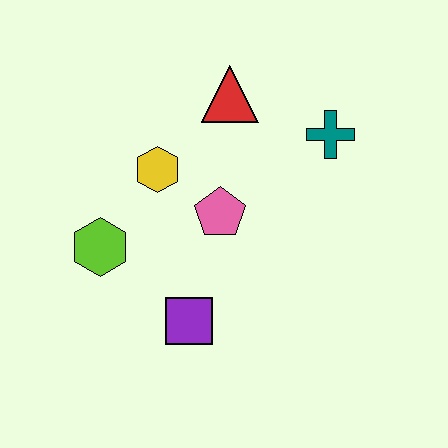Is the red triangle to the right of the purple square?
Yes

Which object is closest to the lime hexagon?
The yellow hexagon is closest to the lime hexagon.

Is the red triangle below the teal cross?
No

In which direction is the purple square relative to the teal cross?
The purple square is below the teal cross.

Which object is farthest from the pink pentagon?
The teal cross is farthest from the pink pentagon.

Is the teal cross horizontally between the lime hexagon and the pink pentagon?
No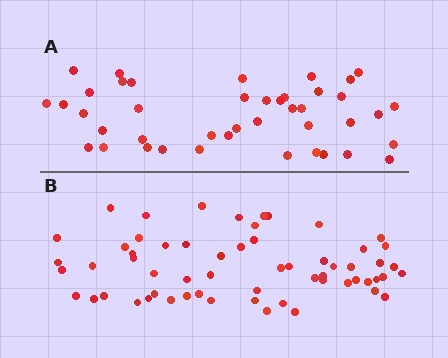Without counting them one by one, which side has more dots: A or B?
Region B (the bottom region) has more dots.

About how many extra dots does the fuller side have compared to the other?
Region B has approximately 20 more dots than region A.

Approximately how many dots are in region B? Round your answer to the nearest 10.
About 60 dots.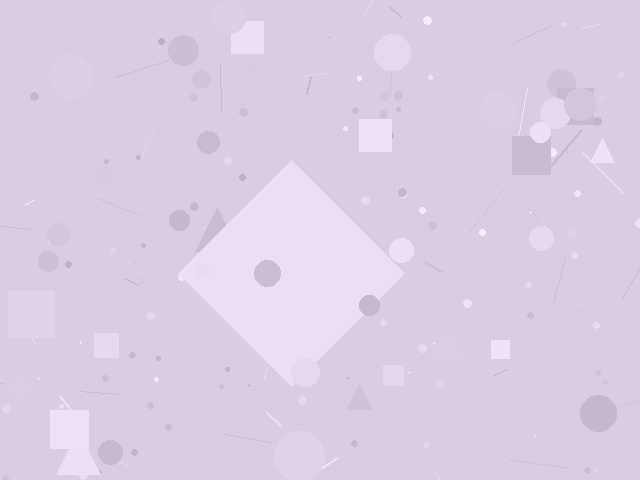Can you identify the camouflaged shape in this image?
The camouflaged shape is a diamond.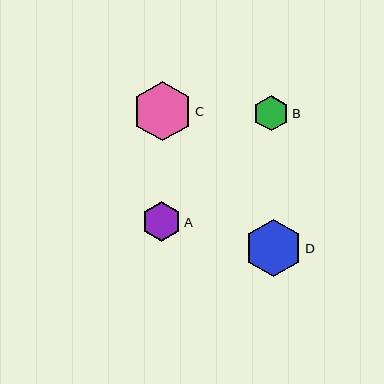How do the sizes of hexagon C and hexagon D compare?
Hexagon C and hexagon D are approximately the same size.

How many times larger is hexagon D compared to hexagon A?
Hexagon D is approximately 1.5 times the size of hexagon A.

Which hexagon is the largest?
Hexagon C is the largest with a size of approximately 60 pixels.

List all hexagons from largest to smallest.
From largest to smallest: C, D, A, B.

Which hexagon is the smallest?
Hexagon B is the smallest with a size of approximately 35 pixels.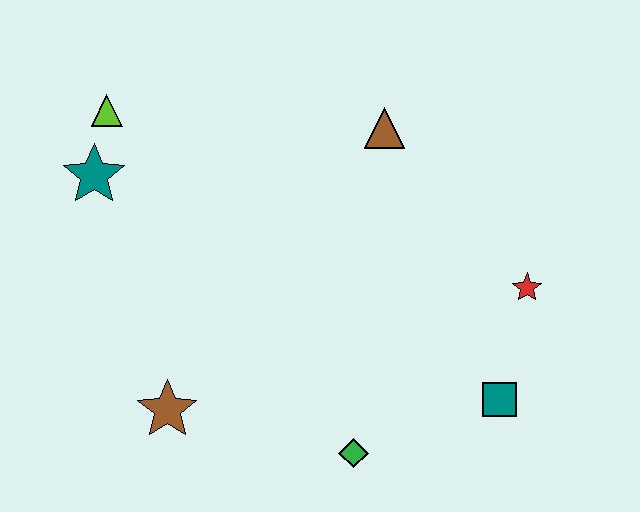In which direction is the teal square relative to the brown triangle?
The teal square is below the brown triangle.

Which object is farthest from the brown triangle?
The brown star is farthest from the brown triangle.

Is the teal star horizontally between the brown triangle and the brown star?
No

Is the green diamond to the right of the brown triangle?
No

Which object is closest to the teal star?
The lime triangle is closest to the teal star.